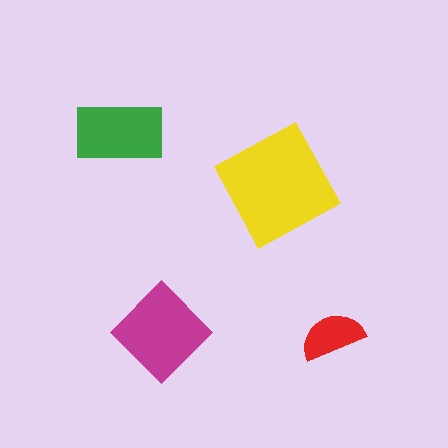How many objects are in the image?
There are 4 objects in the image.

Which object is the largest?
The yellow square.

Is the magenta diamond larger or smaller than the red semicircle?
Larger.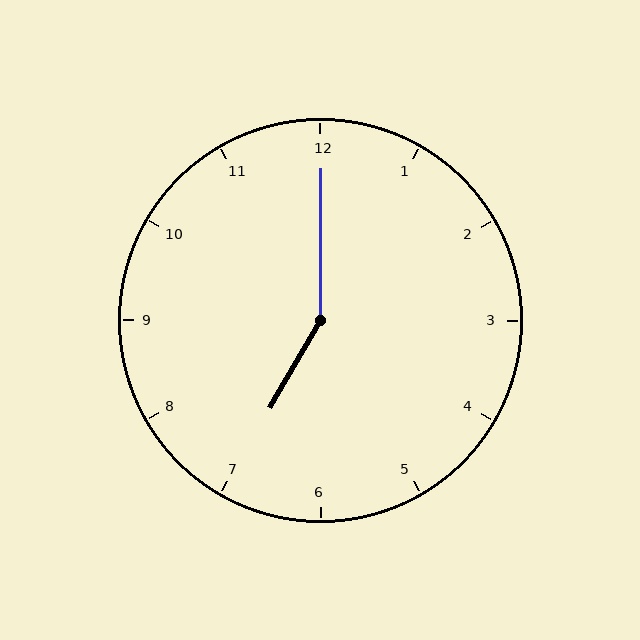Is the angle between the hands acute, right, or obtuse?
It is obtuse.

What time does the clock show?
7:00.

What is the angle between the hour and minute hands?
Approximately 150 degrees.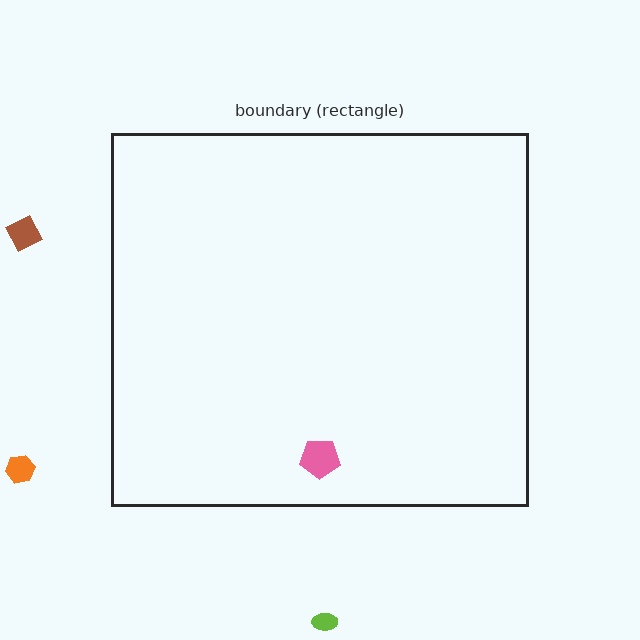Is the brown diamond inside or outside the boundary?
Outside.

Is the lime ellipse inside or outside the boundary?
Outside.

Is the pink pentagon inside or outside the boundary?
Inside.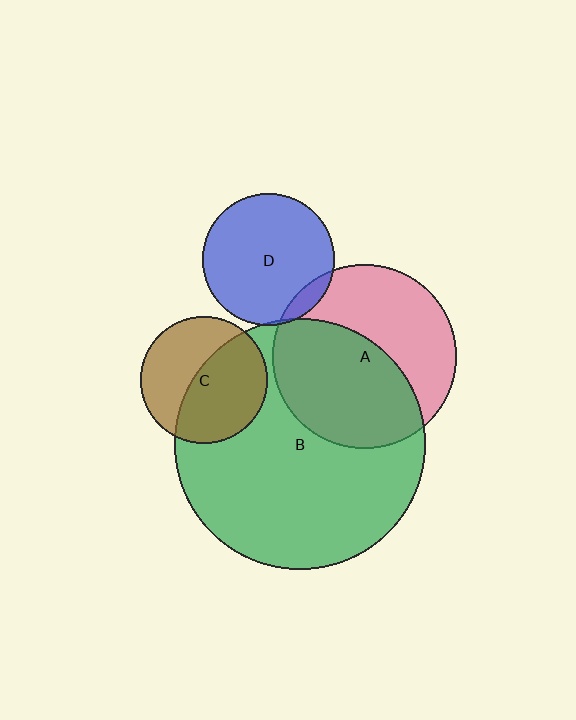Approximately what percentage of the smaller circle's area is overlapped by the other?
Approximately 5%.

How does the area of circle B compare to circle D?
Approximately 3.6 times.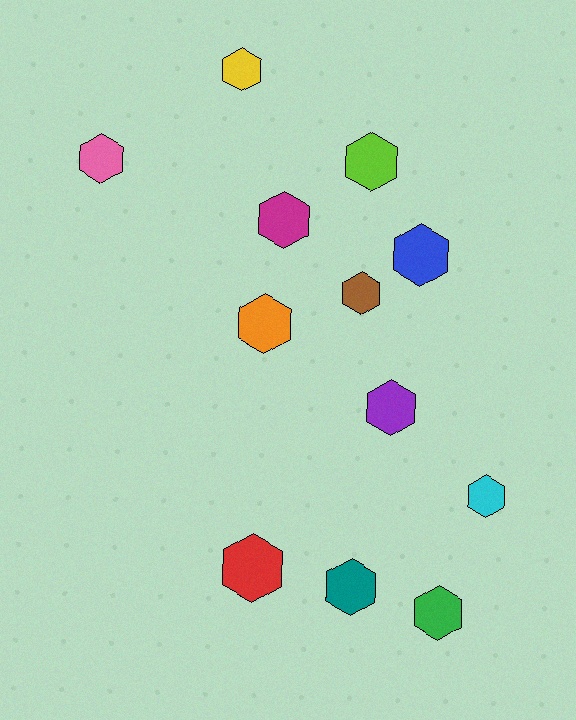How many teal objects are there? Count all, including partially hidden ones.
There is 1 teal object.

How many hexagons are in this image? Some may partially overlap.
There are 12 hexagons.